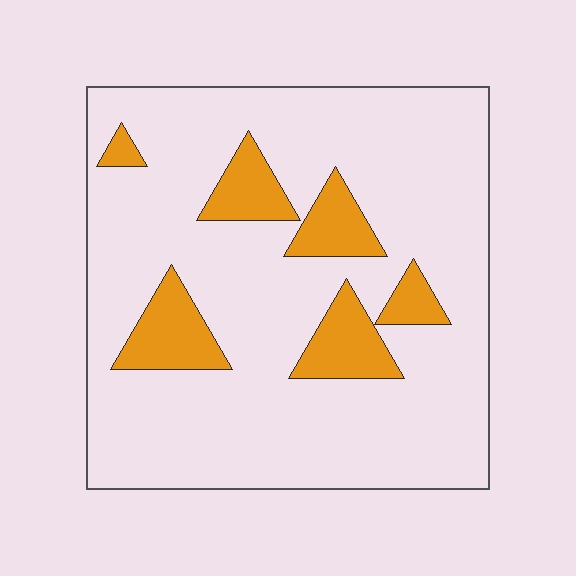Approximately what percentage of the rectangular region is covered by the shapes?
Approximately 15%.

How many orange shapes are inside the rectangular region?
6.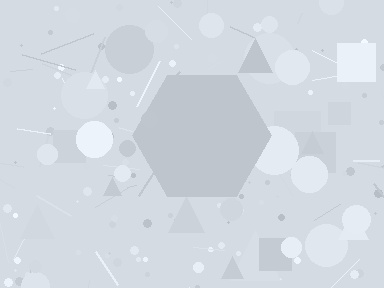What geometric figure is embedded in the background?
A hexagon is embedded in the background.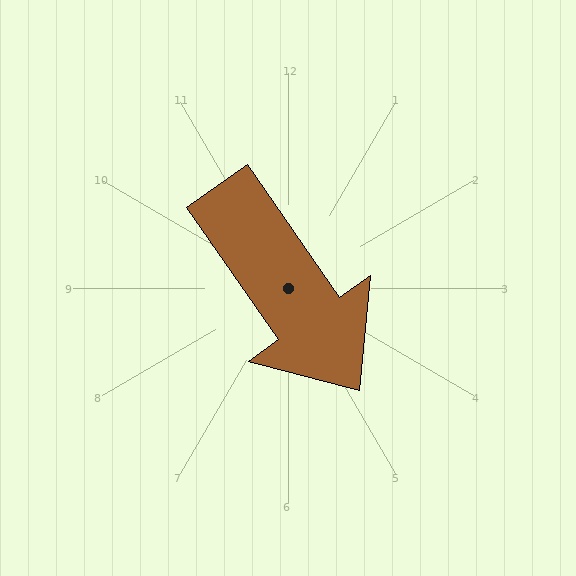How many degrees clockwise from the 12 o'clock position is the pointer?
Approximately 145 degrees.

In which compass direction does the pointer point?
Southeast.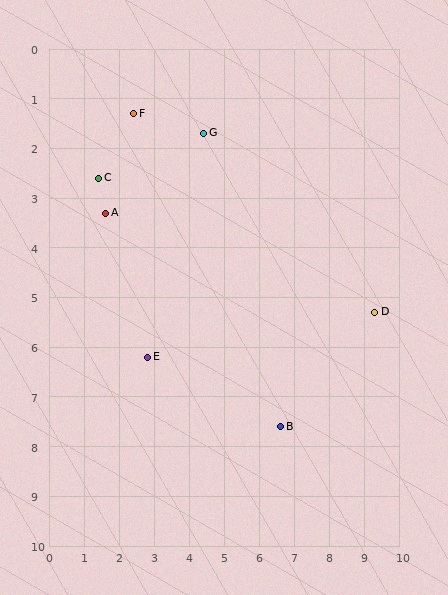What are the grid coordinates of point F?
Point F is at approximately (2.4, 1.3).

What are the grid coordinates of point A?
Point A is at approximately (1.6, 3.3).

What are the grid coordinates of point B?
Point B is at approximately (6.6, 7.6).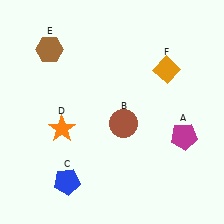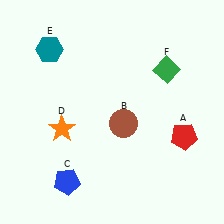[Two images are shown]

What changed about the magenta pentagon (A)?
In Image 1, A is magenta. In Image 2, it changed to red.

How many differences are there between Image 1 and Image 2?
There are 3 differences between the two images.